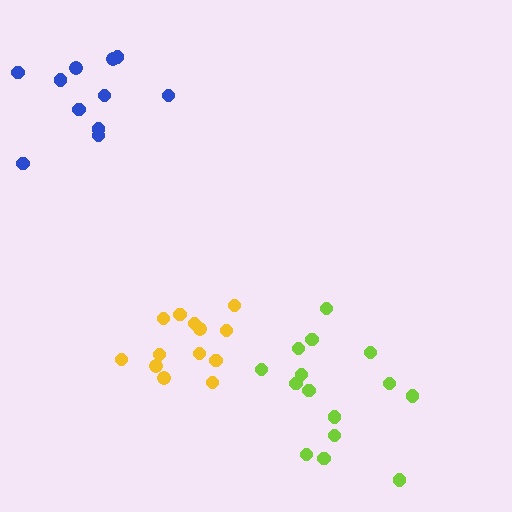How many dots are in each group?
Group 1: 14 dots, Group 2: 11 dots, Group 3: 15 dots (40 total).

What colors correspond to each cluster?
The clusters are colored: yellow, blue, lime.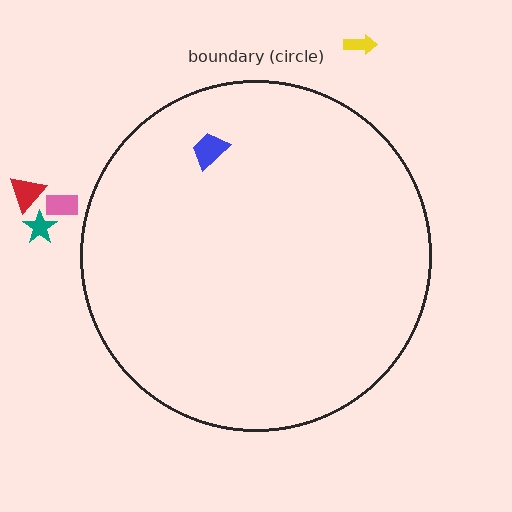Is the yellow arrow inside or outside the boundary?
Outside.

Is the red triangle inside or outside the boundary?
Outside.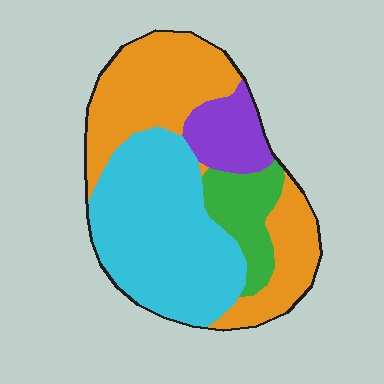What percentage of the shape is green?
Green covers around 10% of the shape.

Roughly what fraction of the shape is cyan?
Cyan covers around 40% of the shape.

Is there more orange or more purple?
Orange.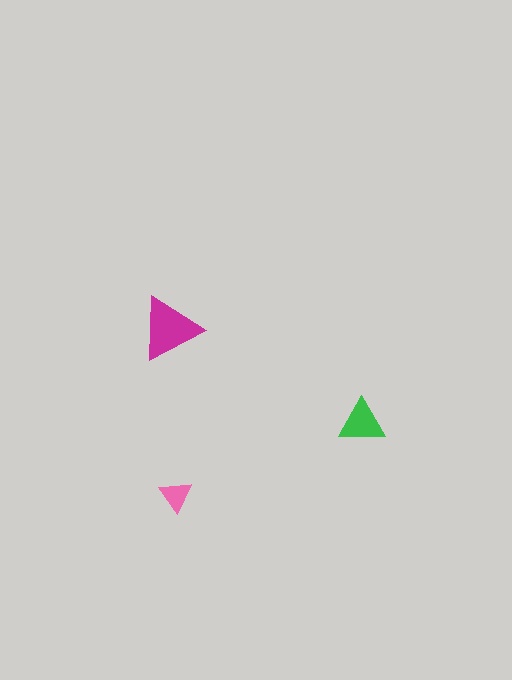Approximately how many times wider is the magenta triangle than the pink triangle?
About 2 times wider.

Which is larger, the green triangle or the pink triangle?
The green one.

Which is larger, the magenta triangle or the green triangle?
The magenta one.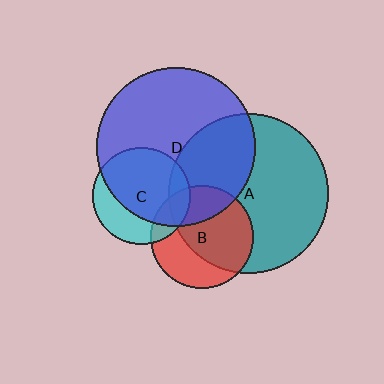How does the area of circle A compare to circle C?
Approximately 2.7 times.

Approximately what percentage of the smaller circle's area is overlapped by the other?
Approximately 65%.